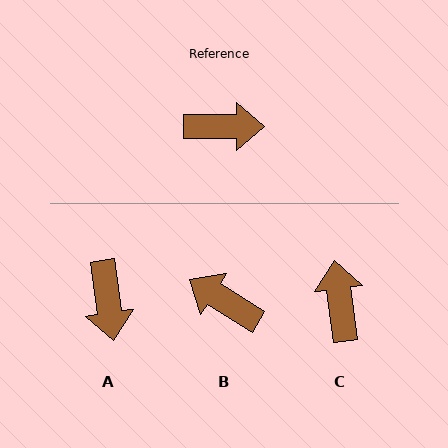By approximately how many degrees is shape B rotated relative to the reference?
Approximately 148 degrees counter-clockwise.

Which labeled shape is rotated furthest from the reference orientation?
B, about 148 degrees away.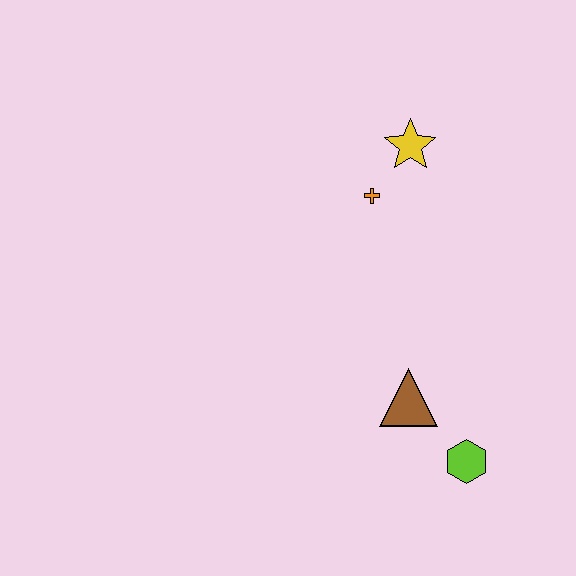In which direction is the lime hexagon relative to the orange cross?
The lime hexagon is below the orange cross.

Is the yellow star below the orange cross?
No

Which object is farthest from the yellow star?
The lime hexagon is farthest from the yellow star.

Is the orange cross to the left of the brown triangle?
Yes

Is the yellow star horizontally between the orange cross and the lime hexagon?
Yes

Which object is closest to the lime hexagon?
The brown triangle is closest to the lime hexagon.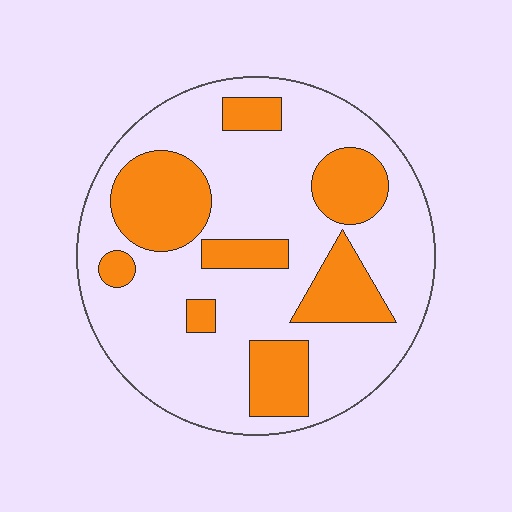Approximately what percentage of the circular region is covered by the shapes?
Approximately 30%.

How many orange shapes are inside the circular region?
8.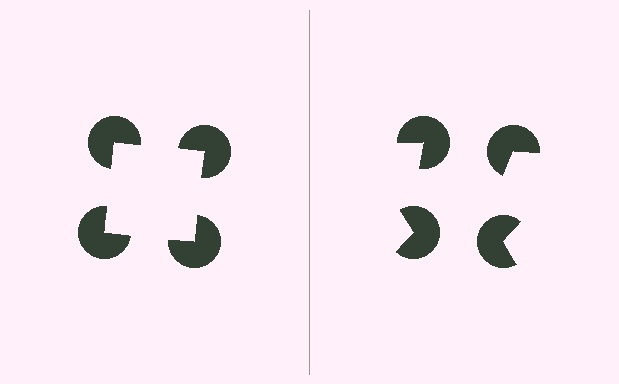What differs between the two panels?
The pac-man discs are positioned identically on both sides; only the wedge orientations differ. On the left they align to a square; on the right they are misaligned.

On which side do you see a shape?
An illusory square appears on the left side. On the right side the wedge cuts are rotated, so no coherent shape forms.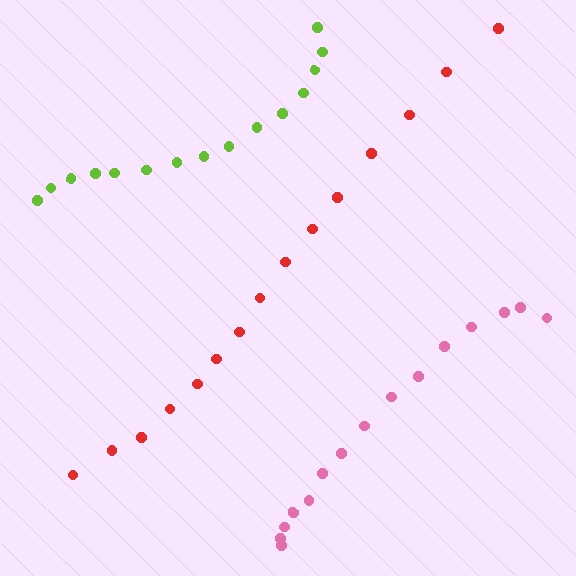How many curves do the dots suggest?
There are 3 distinct paths.